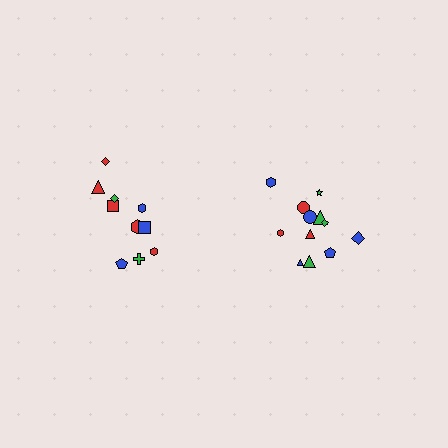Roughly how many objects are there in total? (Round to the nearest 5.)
Roughly 20 objects in total.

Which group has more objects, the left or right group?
The right group.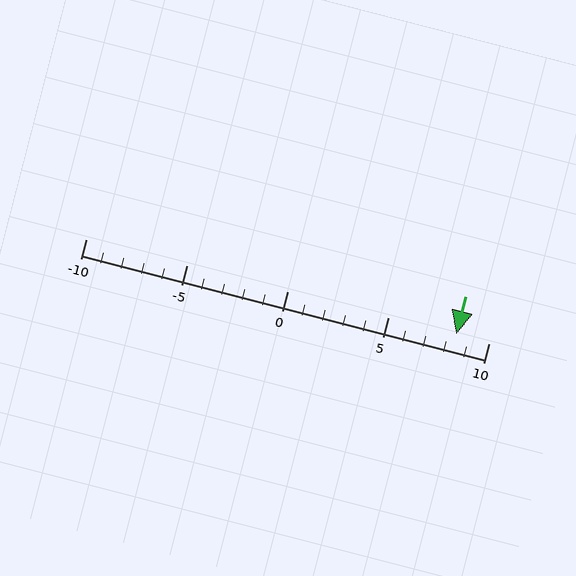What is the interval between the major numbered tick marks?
The major tick marks are spaced 5 units apart.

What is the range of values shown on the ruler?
The ruler shows values from -10 to 10.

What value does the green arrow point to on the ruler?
The green arrow points to approximately 8.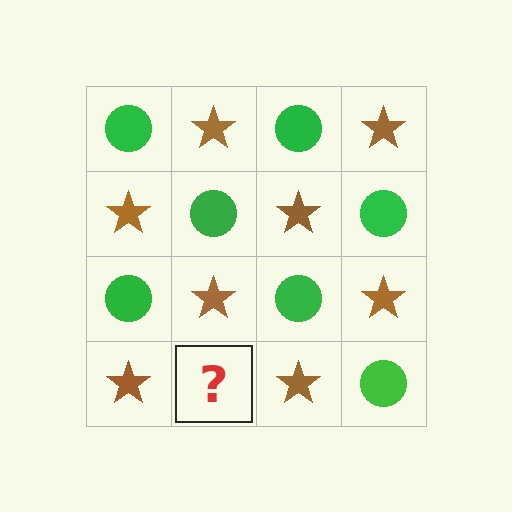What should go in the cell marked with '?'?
The missing cell should contain a green circle.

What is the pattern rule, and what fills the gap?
The rule is that it alternates green circle and brown star in a checkerboard pattern. The gap should be filled with a green circle.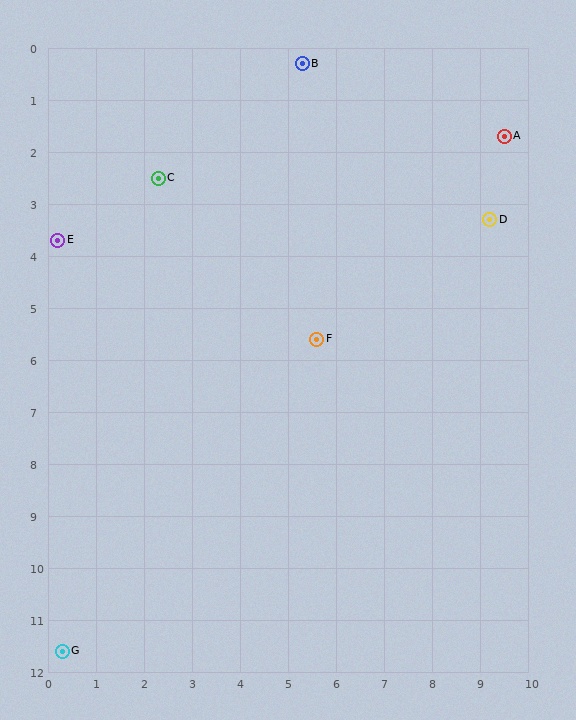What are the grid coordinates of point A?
Point A is at approximately (9.5, 1.7).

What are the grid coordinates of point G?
Point G is at approximately (0.3, 11.6).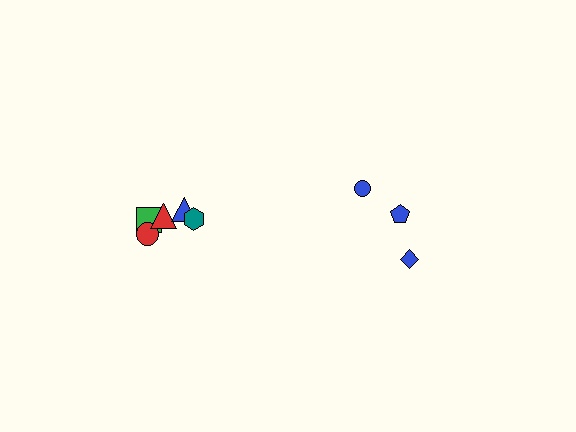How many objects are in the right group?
There are 3 objects.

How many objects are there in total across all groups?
There are 8 objects.